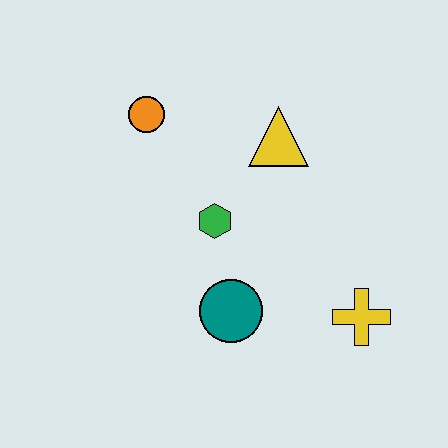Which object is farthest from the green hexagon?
The yellow cross is farthest from the green hexagon.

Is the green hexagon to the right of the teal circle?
No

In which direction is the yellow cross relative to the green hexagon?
The yellow cross is to the right of the green hexagon.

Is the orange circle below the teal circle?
No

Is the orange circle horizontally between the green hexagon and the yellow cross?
No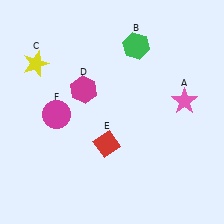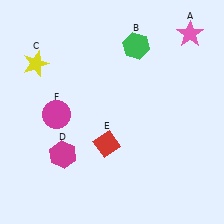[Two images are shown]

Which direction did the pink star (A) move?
The pink star (A) moved up.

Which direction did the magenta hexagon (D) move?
The magenta hexagon (D) moved down.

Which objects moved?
The objects that moved are: the pink star (A), the magenta hexagon (D).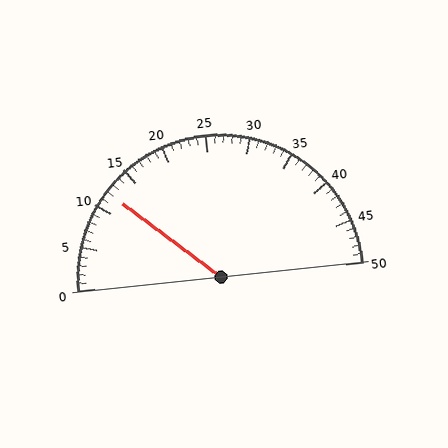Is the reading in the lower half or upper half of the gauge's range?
The reading is in the lower half of the range (0 to 50).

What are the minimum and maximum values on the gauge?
The gauge ranges from 0 to 50.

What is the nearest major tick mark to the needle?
The nearest major tick mark is 10.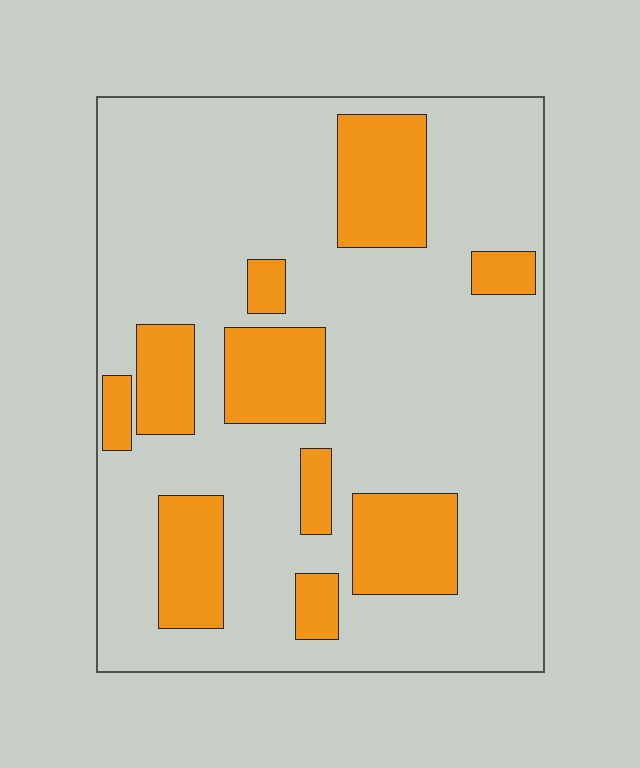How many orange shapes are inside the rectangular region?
10.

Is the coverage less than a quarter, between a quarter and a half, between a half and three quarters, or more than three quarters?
Less than a quarter.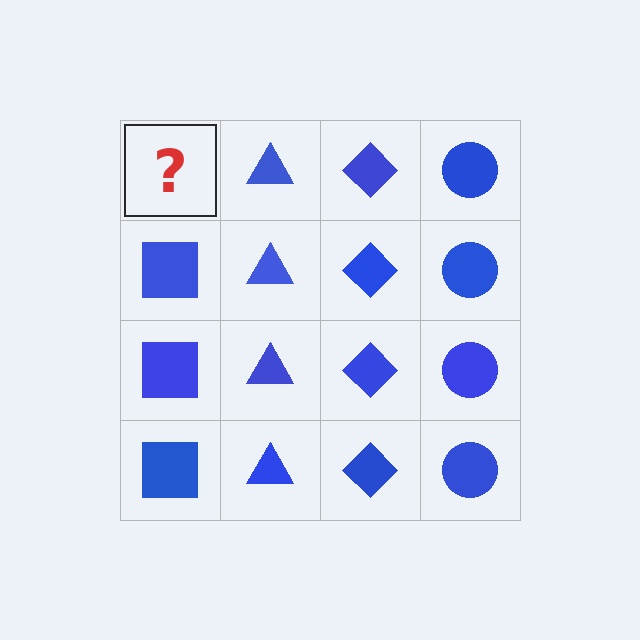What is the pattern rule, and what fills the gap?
The rule is that each column has a consistent shape. The gap should be filled with a blue square.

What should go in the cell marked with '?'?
The missing cell should contain a blue square.